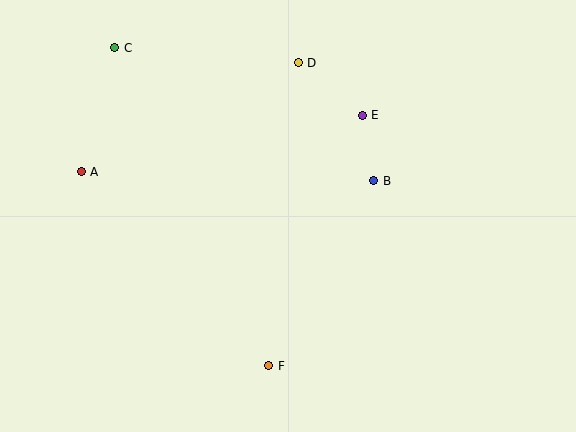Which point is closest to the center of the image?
Point B at (374, 181) is closest to the center.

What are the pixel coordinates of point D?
Point D is at (298, 63).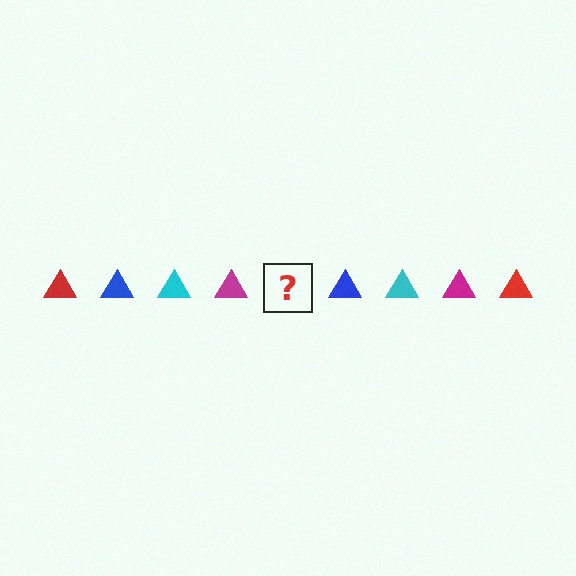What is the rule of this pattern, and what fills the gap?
The rule is that the pattern cycles through red, blue, cyan, magenta triangles. The gap should be filled with a red triangle.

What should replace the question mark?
The question mark should be replaced with a red triangle.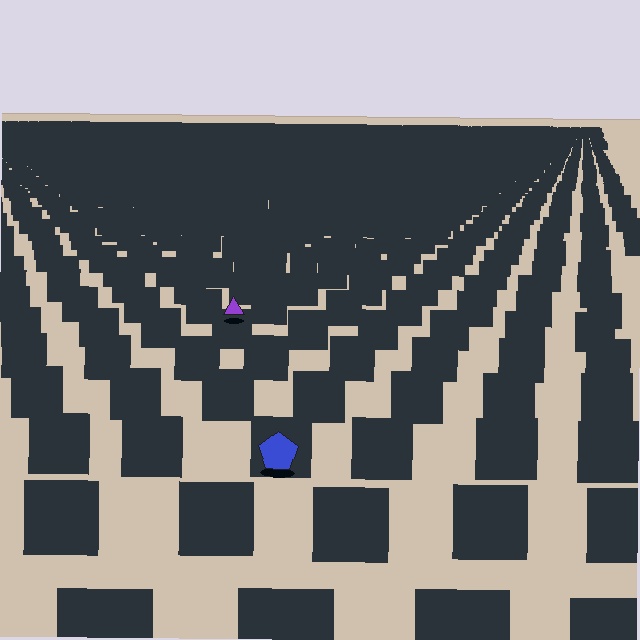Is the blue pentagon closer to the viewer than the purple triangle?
Yes. The blue pentagon is closer — you can tell from the texture gradient: the ground texture is coarser near it.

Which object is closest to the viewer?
The blue pentagon is closest. The texture marks near it are larger and more spread out.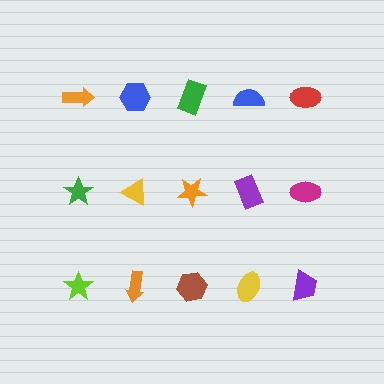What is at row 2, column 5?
A magenta ellipse.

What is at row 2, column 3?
An orange star.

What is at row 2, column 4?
A purple rectangle.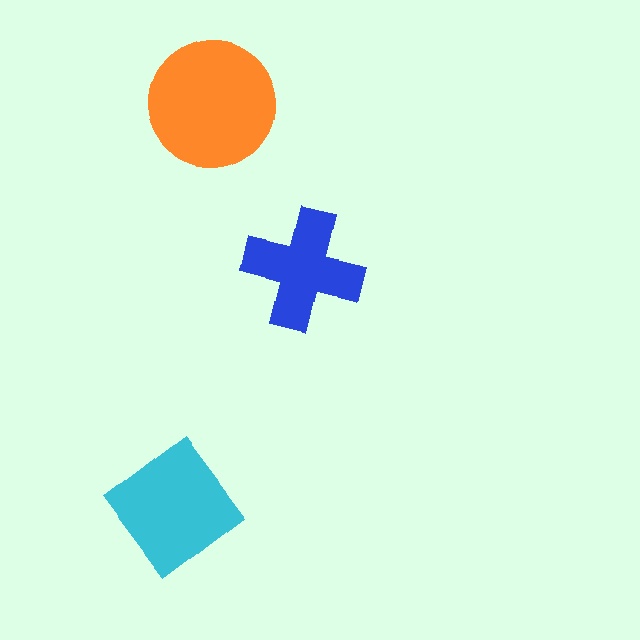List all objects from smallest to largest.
The blue cross, the cyan diamond, the orange circle.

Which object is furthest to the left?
The cyan diamond is leftmost.